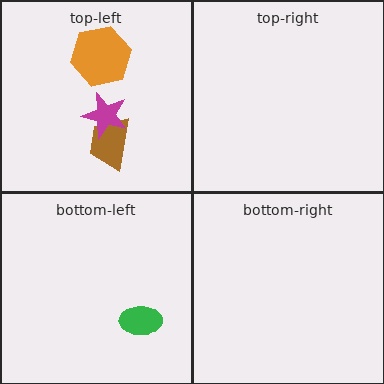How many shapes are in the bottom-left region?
1.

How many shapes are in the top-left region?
3.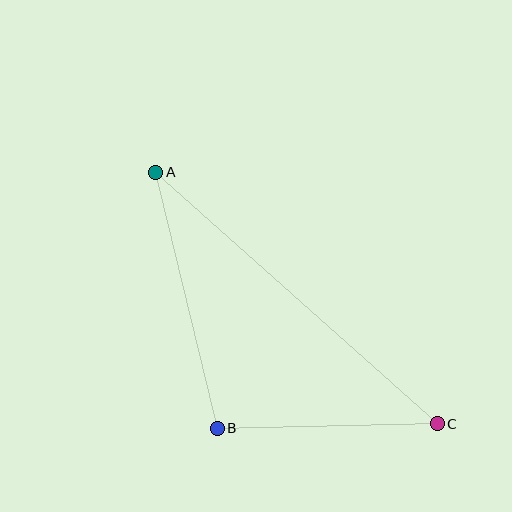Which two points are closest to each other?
Points B and C are closest to each other.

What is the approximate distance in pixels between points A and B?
The distance between A and B is approximately 263 pixels.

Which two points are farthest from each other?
Points A and C are farthest from each other.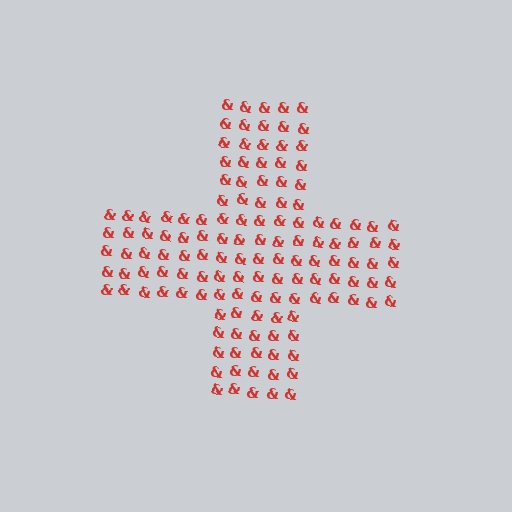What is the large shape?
The large shape is a cross.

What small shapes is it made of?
It is made of small ampersands.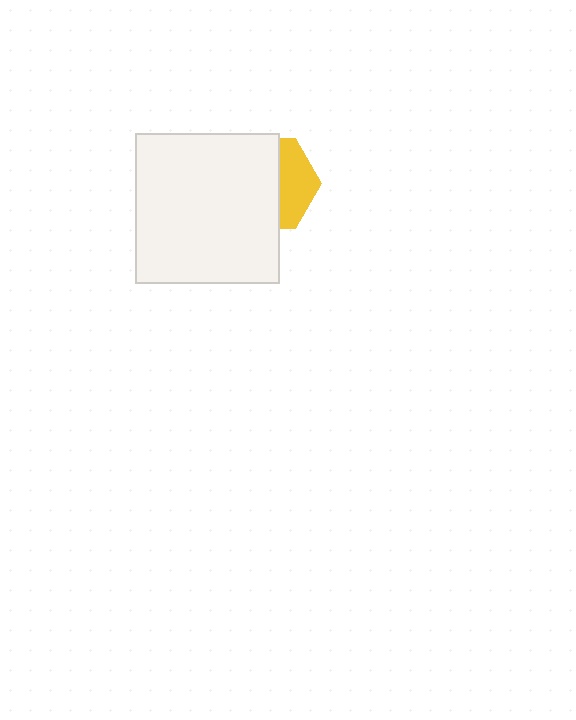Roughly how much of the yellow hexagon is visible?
A small part of it is visible (roughly 37%).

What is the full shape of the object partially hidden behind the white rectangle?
The partially hidden object is a yellow hexagon.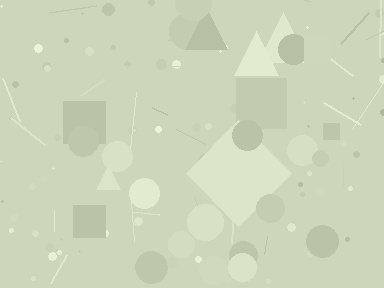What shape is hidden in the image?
A diamond is hidden in the image.